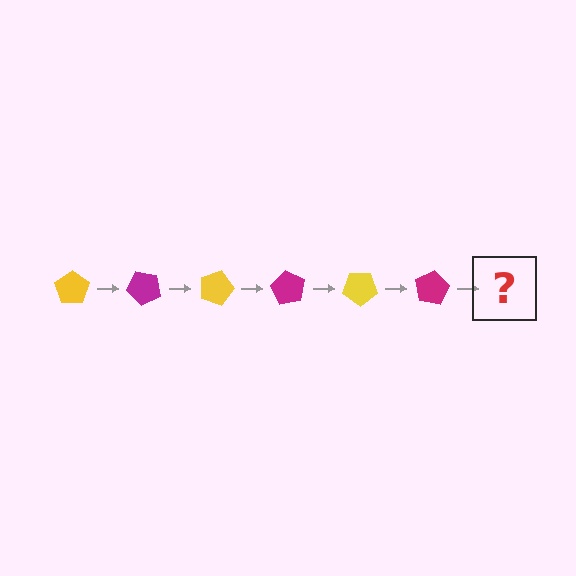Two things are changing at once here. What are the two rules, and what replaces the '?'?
The two rules are that it rotates 45 degrees each step and the color cycles through yellow and magenta. The '?' should be a yellow pentagon, rotated 270 degrees from the start.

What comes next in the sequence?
The next element should be a yellow pentagon, rotated 270 degrees from the start.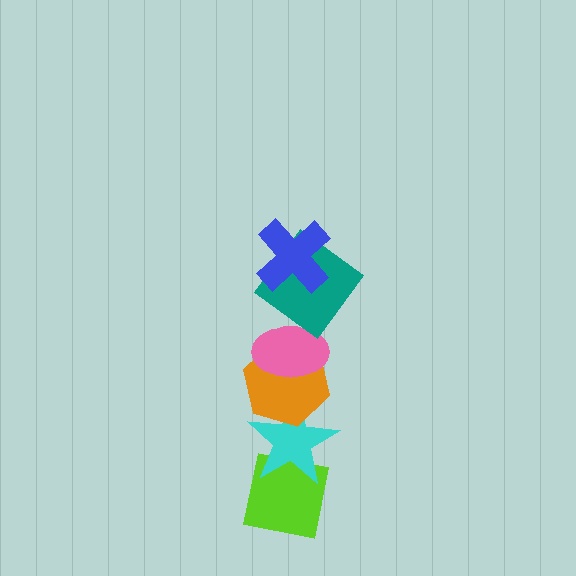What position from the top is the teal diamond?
The teal diamond is 2nd from the top.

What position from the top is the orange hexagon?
The orange hexagon is 4th from the top.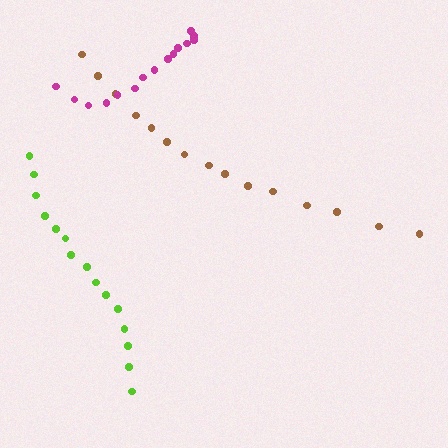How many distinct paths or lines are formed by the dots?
There are 3 distinct paths.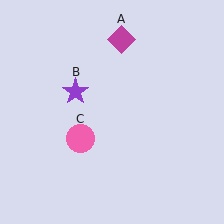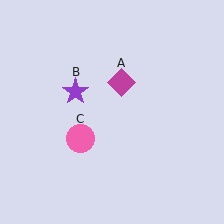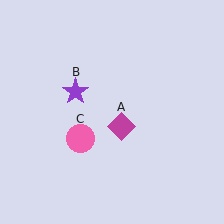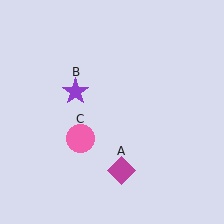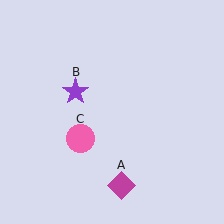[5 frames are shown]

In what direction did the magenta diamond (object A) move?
The magenta diamond (object A) moved down.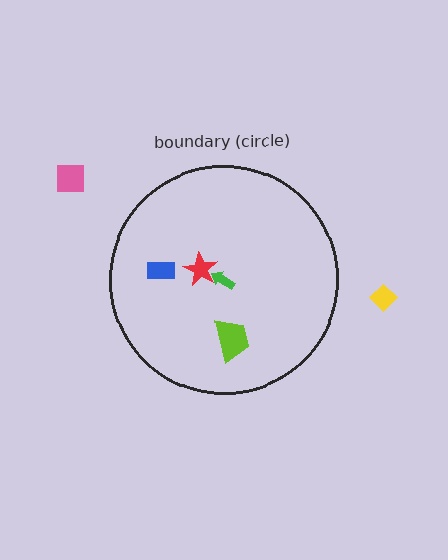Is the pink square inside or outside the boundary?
Outside.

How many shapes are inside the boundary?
4 inside, 2 outside.